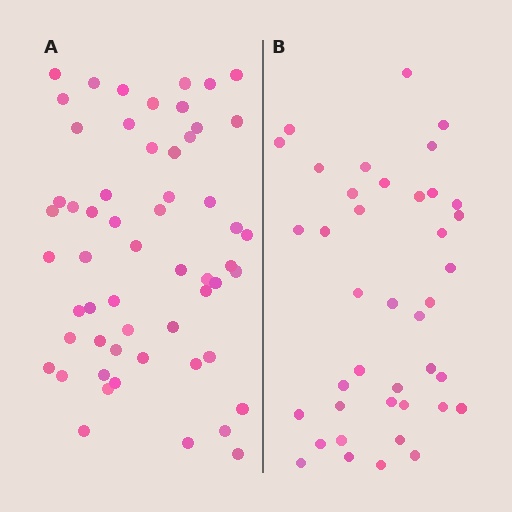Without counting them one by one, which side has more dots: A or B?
Region A (the left region) has more dots.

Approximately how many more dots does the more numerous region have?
Region A has approximately 15 more dots than region B.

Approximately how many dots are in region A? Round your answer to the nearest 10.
About 60 dots. (The exact count is 57, which rounds to 60.)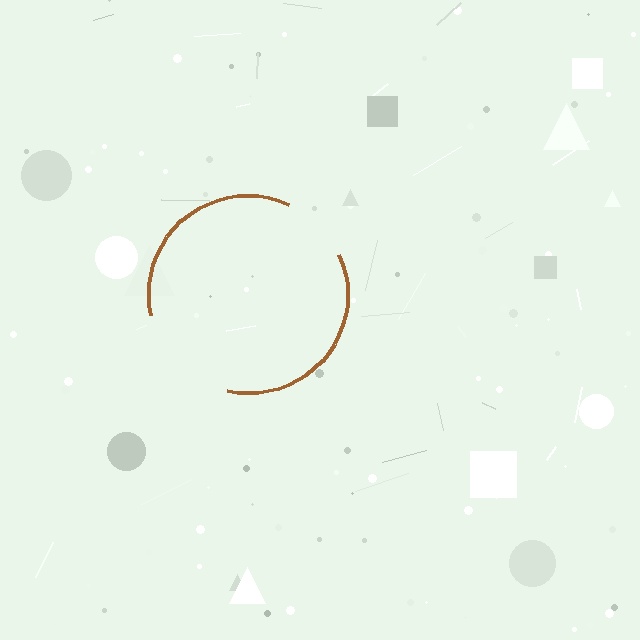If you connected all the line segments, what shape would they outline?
They would outline a circle.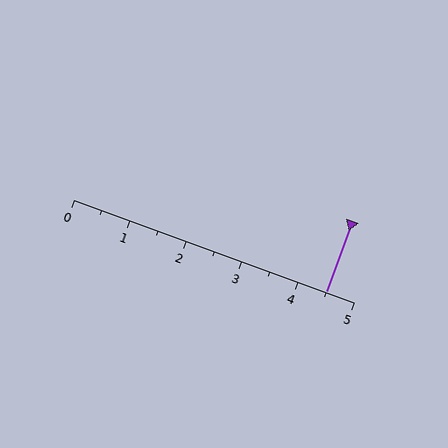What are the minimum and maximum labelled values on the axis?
The axis runs from 0 to 5.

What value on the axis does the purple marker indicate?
The marker indicates approximately 4.5.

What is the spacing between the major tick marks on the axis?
The major ticks are spaced 1 apart.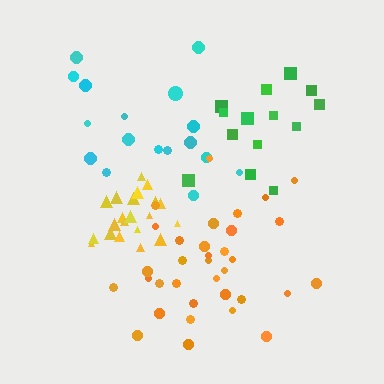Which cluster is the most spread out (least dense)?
Cyan.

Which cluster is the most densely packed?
Yellow.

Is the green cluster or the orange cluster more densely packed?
Orange.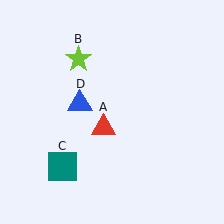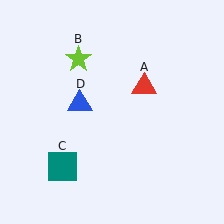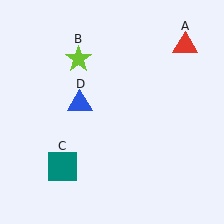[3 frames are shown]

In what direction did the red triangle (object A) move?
The red triangle (object A) moved up and to the right.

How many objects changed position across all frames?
1 object changed position: red triangle (object A).